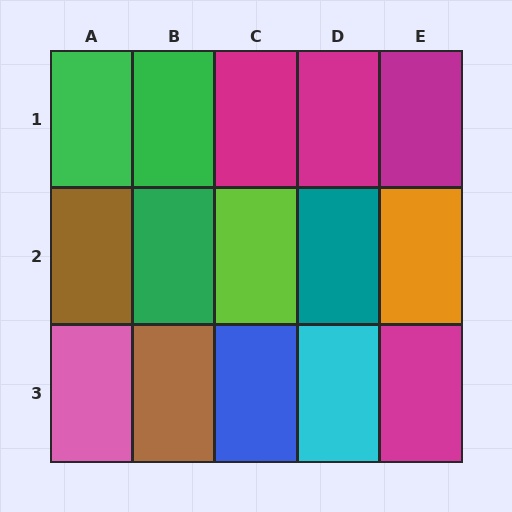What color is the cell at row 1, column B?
Green.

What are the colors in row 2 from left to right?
Brown, green, lime, teal, orange.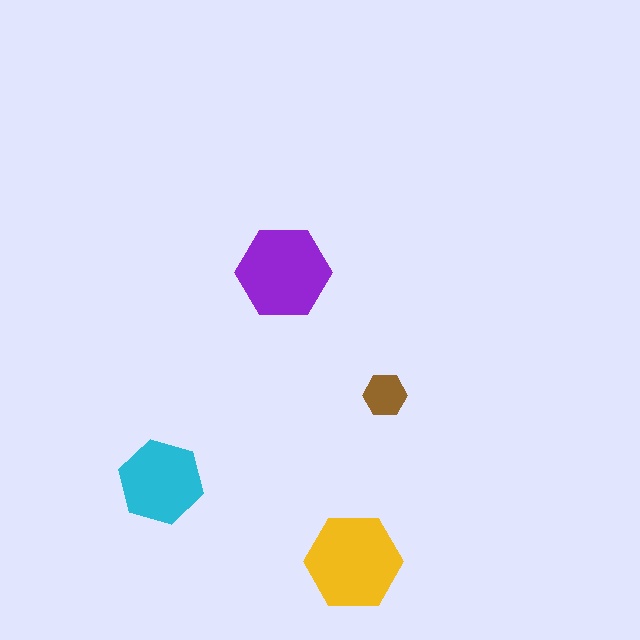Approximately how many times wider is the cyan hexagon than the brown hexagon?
About 2 times wider.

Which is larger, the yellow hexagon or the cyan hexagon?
The yellow one.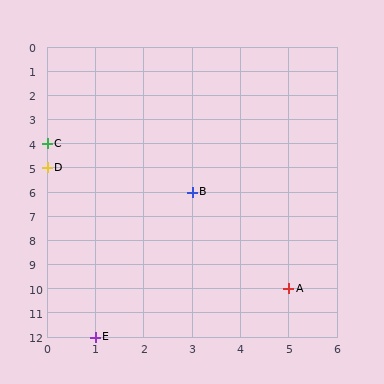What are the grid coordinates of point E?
Point E is at grid coordinates (1, 12).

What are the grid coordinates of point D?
Point D is at grid coordinates (0, 5).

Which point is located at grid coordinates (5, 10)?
Point A is at (5, 10).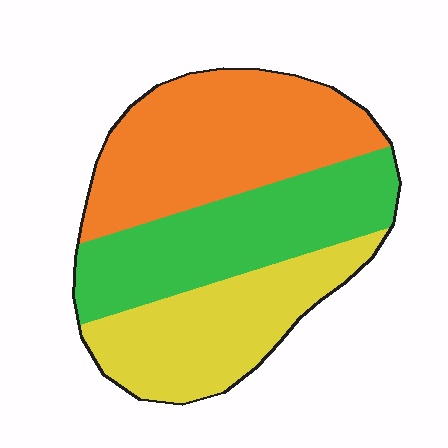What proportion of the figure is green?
Green takes up about one third (1/3) of the figure.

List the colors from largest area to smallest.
From largest to smallest: orange, green, yellow.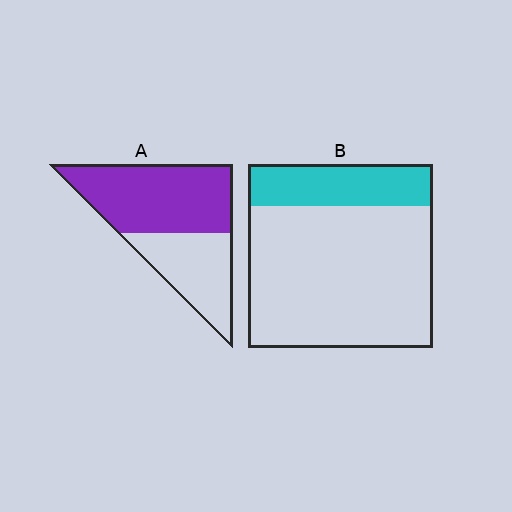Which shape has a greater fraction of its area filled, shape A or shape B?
Shape A.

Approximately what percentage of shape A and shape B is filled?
A is approximately 60% and B is approximately 25%.